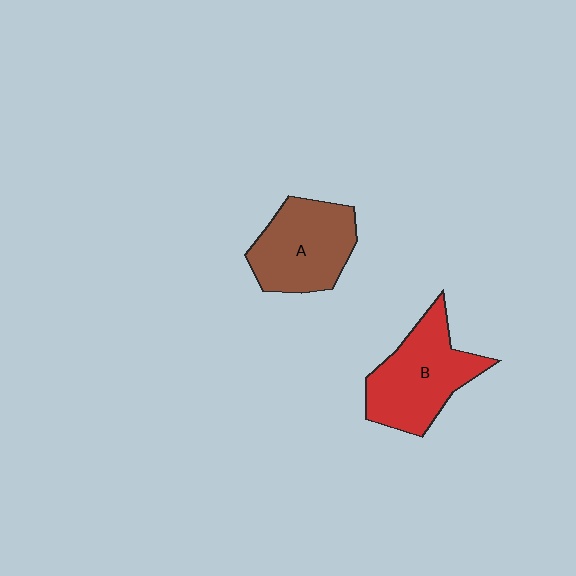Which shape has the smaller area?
Shape A (brown).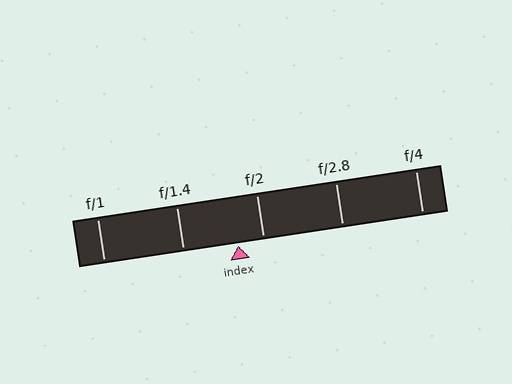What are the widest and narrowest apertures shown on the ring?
The widest aperture shown is f/1 and the narrowest is f/4.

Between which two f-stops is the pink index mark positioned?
The index mark is between f/1.4 and f/2.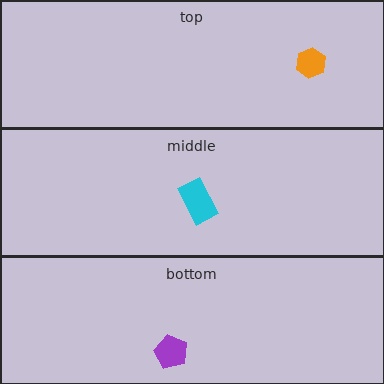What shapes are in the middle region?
The cyan rectangle.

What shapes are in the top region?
The orange hexagon.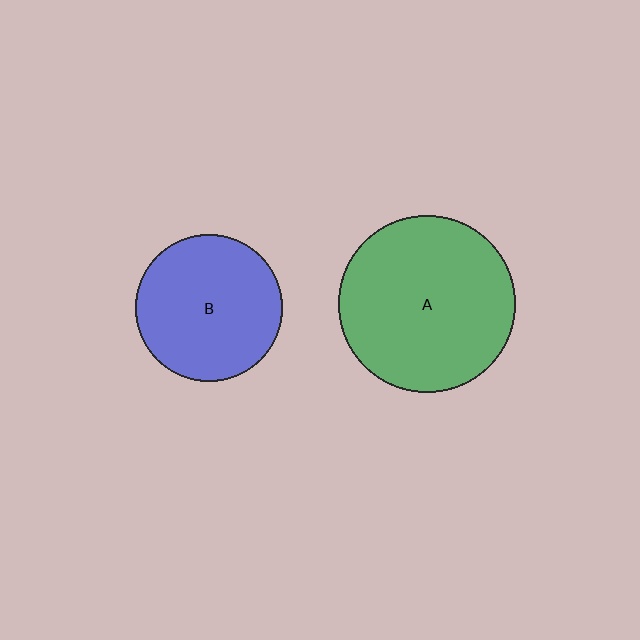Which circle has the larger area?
Circle A (green).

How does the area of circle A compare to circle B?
Approximately 1.5 times.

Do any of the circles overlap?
No, none of the circles overlap.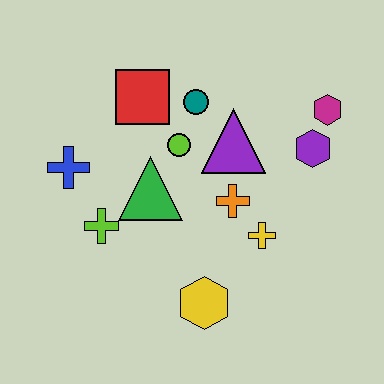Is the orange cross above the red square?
No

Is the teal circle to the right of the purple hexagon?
No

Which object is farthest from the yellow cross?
The blue cross is farthest from the yellow cross.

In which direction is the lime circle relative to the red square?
The lime circle is below the red square.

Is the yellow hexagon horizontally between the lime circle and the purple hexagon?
Yes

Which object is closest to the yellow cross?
The orange cross is closest to the yellow cross.